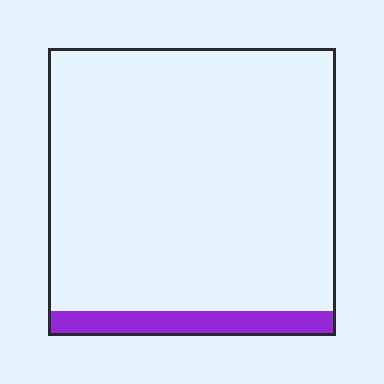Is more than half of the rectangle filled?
No.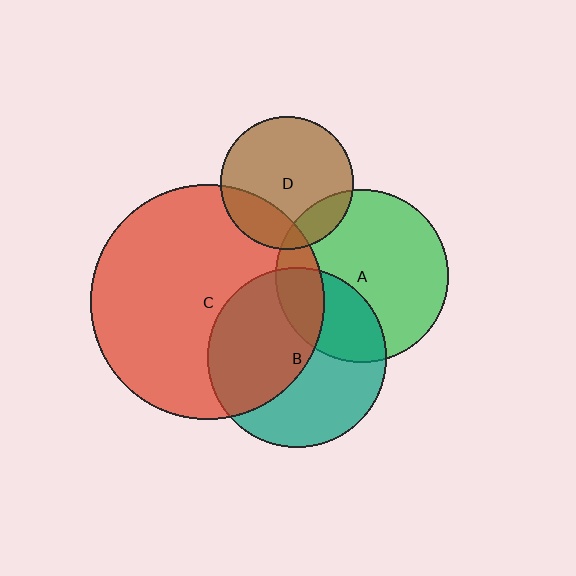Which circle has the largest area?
Circle C (red).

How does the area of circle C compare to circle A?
Approximately 1.8 times.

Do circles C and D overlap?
Yes.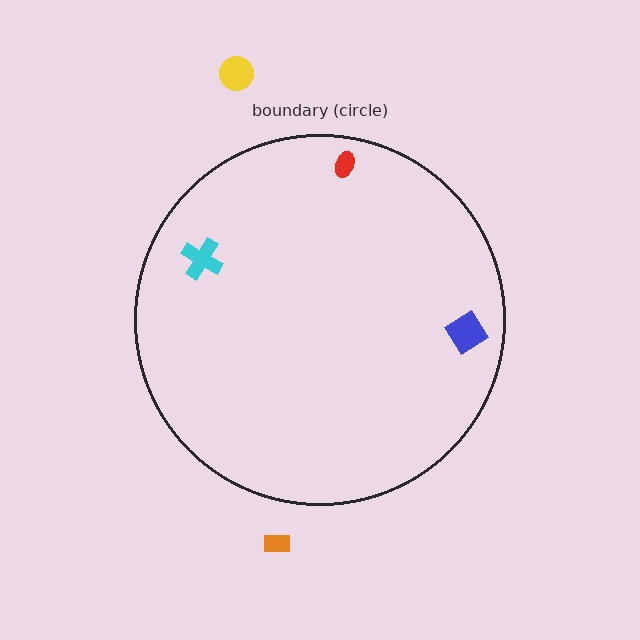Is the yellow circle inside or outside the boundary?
Outside.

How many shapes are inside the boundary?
3 inside, 2 outside.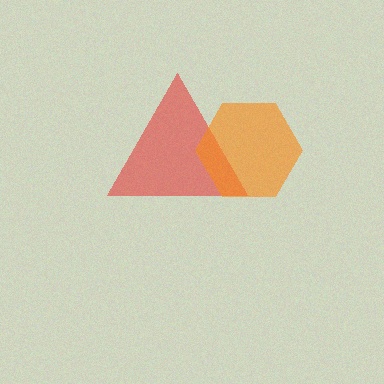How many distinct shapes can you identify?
There are 2 distinct shapes: a red triangle, an orange hexagon.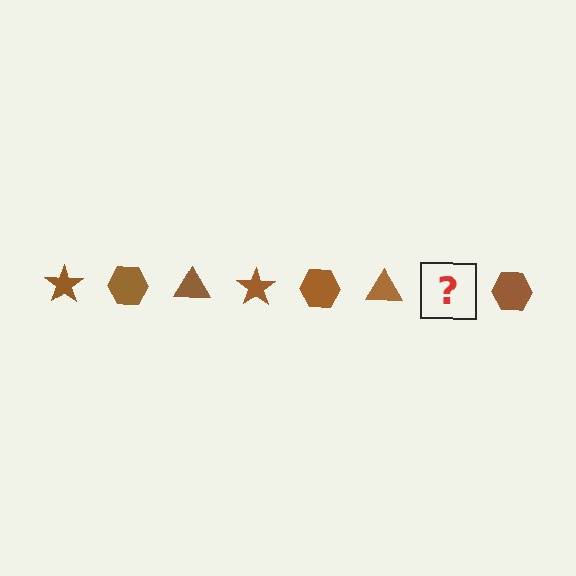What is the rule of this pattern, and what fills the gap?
The rule is that the pattern cycles through star, hexagon, triangle shapes in brown. The gap should be filled with a brown star.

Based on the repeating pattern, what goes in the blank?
The blank should be a brown star.